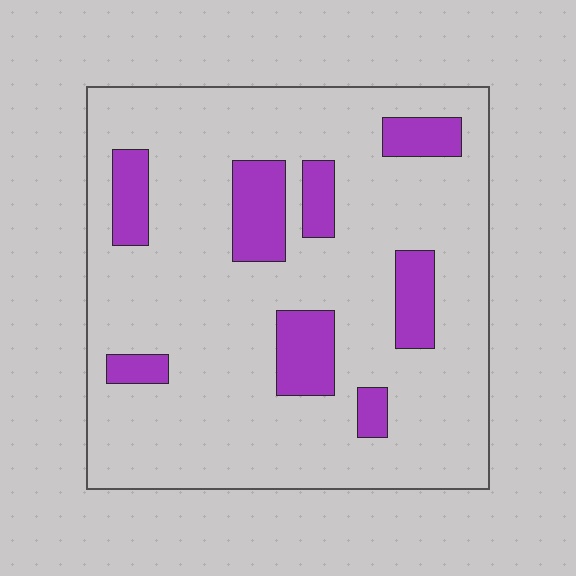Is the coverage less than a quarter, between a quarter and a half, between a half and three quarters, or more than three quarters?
Less than a quarter.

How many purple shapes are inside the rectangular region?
8.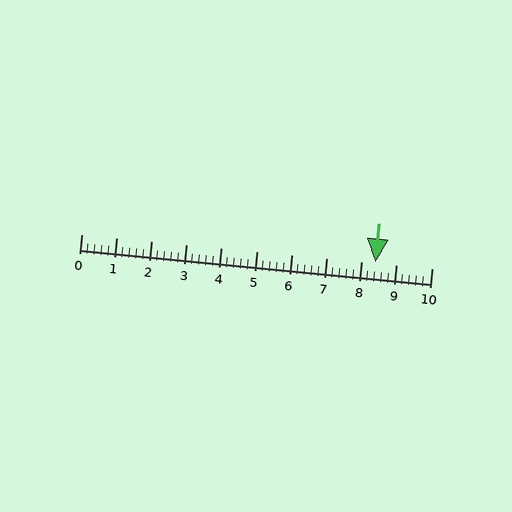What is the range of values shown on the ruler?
The ruler shows values from 0 to 10.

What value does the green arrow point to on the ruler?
The green arrow points to approximately 8.4.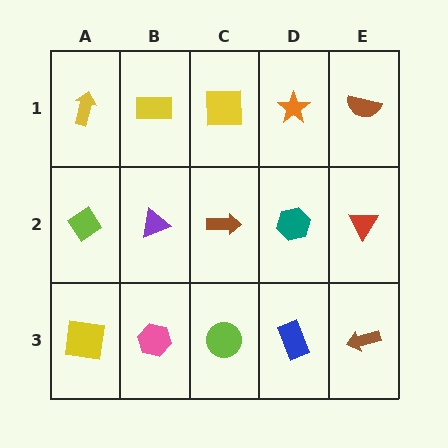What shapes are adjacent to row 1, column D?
A teal hexagon (row 2, column D), a yellow square (row 1, column C), a brown semicircle (row 1, column E).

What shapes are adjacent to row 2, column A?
A yellow arrow (row 1, column A), a yellow square (row 3, column A), a purple triangle (row 2, column B).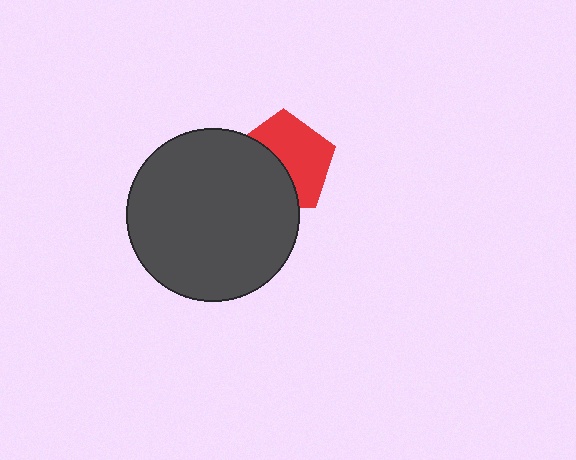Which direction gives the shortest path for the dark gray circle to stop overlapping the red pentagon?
Moving toward the lower-left gives the shortest separation.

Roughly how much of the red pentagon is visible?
About half of it is visible (roughly 56%).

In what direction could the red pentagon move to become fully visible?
The red pentagon could move toward the upper-right. That would shift it out from behind the dark gray circle entirely.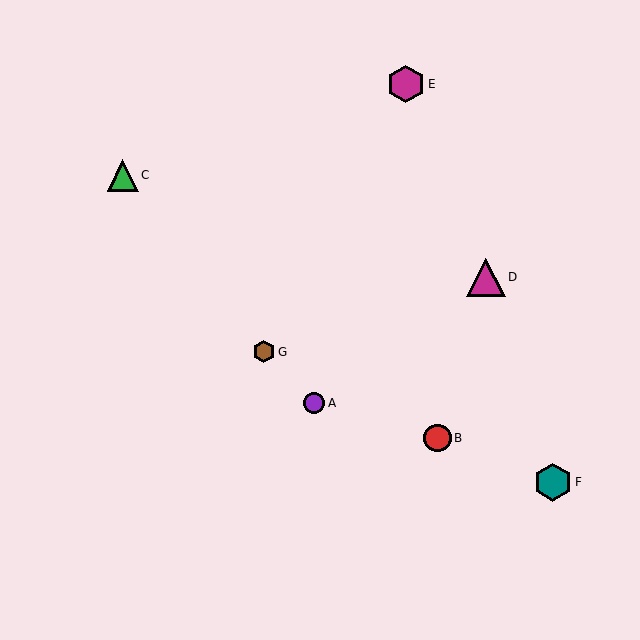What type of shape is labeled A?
Shape A is a purple circle.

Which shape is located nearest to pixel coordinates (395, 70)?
The magenta hexagon (labeled E) at (406, 84) is nearest to that location.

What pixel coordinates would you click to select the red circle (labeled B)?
Click at (437, 438) to select the red circle B.